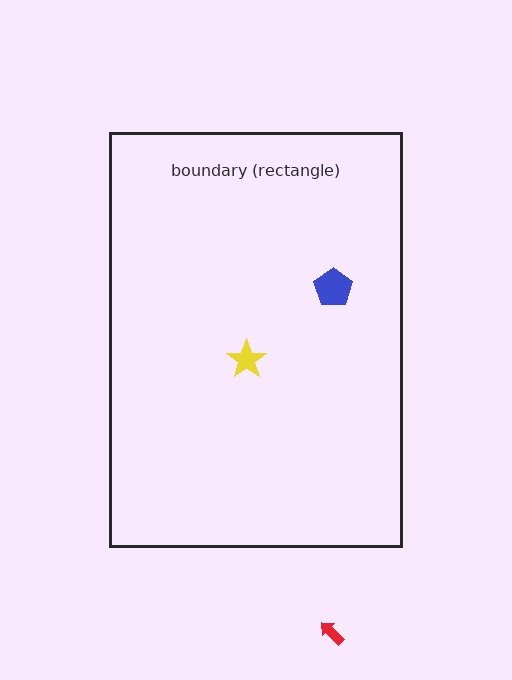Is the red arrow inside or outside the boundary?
Outside.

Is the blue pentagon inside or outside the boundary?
Inside.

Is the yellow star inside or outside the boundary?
Inside.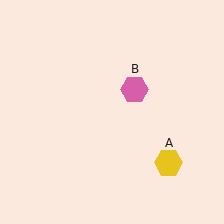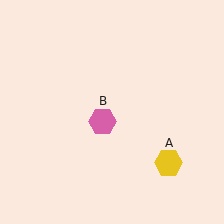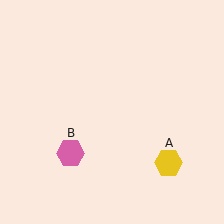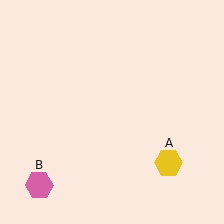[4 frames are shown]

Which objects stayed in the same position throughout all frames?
Yellow hexagon (object A) remained stationary.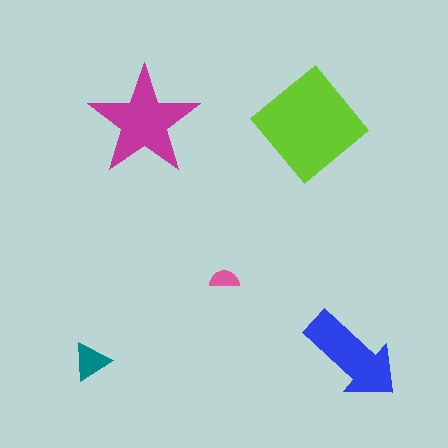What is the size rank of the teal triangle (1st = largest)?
4th.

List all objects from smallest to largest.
The pink semicircle, the teal triangle, the blue arrow, the magenta star, the lime diamond.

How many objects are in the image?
There are 5 objects in the image.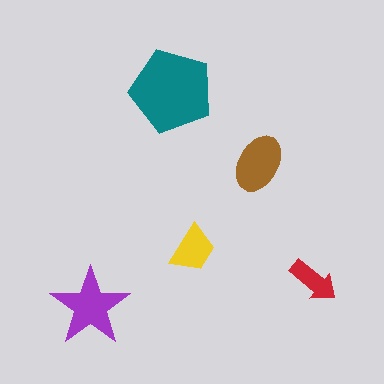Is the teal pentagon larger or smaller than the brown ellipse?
Larger.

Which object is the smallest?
The red arrow.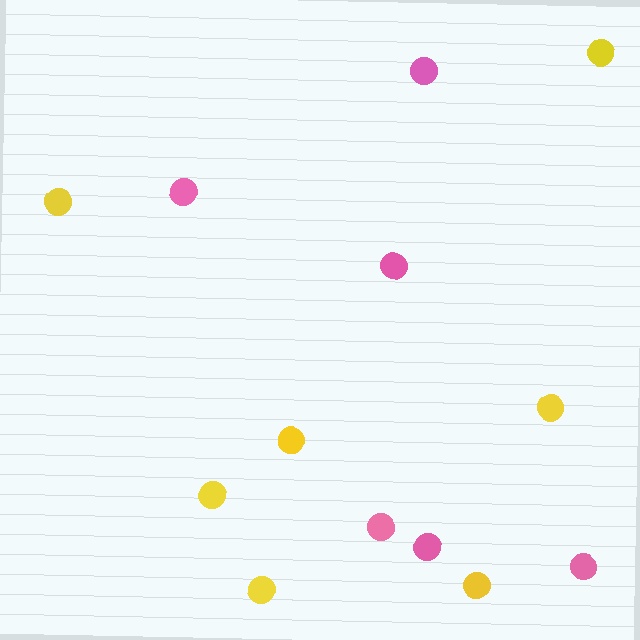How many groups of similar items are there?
There are 2 groups: one group of yellow circles (7) and one group of pink circles (6).